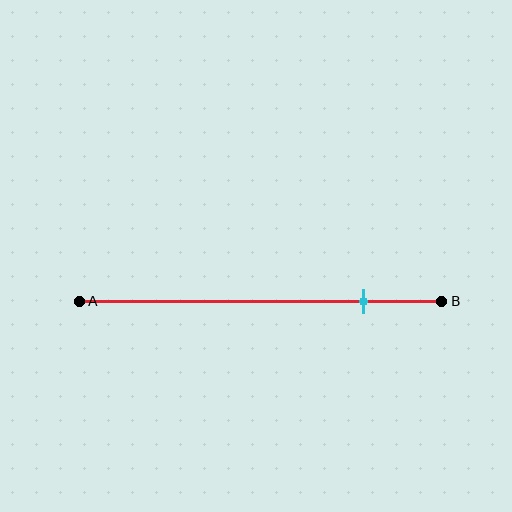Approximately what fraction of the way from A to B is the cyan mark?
The cyan mark is approximately 80% of the way from A to B.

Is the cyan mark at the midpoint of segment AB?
No, the mark is at about 80% from A, not at the 50% midpoint.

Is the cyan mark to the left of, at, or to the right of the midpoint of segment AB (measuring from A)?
The cyan mark is to the right of the midpoint of segment AB.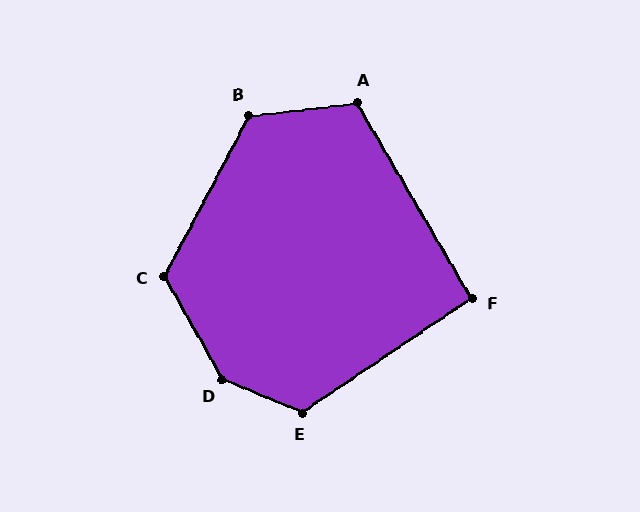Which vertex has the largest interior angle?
D, at approximately 142 degrees.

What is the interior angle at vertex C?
Approximately 123 degrees (obtuse).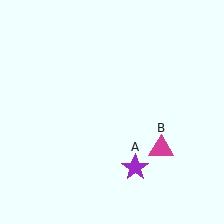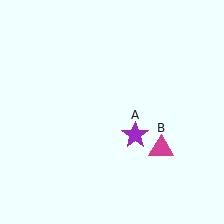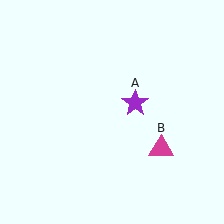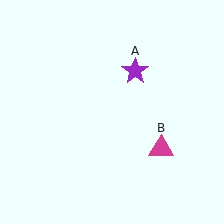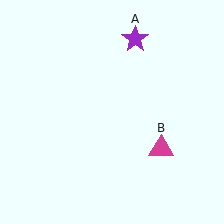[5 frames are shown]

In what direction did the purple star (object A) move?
The purple star (object A) moved up.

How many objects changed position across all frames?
1 object changed position: purple star (object A).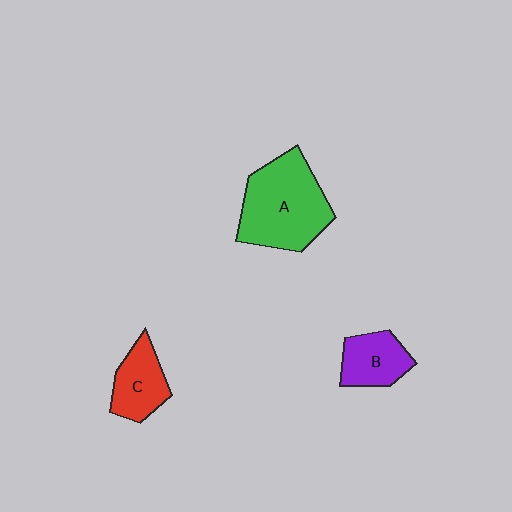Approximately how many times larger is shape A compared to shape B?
Approximately 2.1 times.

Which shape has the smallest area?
Shape B (purple).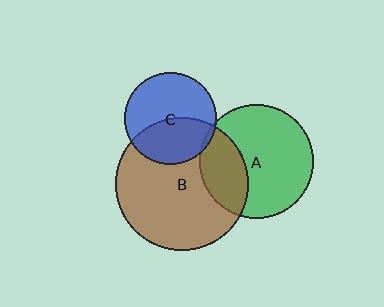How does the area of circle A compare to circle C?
Approximately 1.6 times.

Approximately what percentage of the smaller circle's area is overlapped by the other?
Approximately 5%.